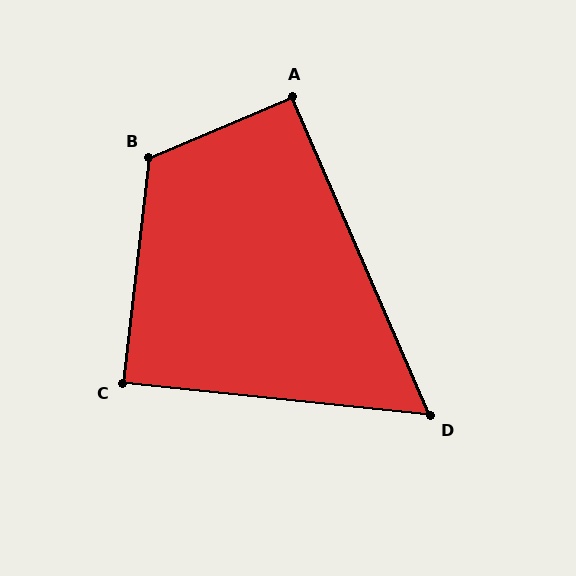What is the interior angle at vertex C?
Approximately 89 degrees (approximately right).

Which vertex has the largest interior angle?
B, at approximately 119 degrees.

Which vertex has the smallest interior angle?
D, at approximately 61 degrees.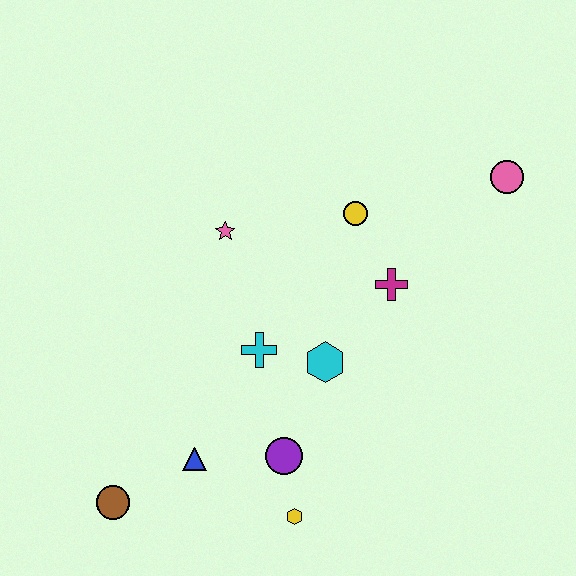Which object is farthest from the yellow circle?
The brown circle is farthest from the yellow circle.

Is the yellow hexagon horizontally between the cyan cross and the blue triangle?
No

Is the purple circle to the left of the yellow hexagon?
Yes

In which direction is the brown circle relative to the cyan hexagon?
The brown circle is to the left of the cyan hexagon.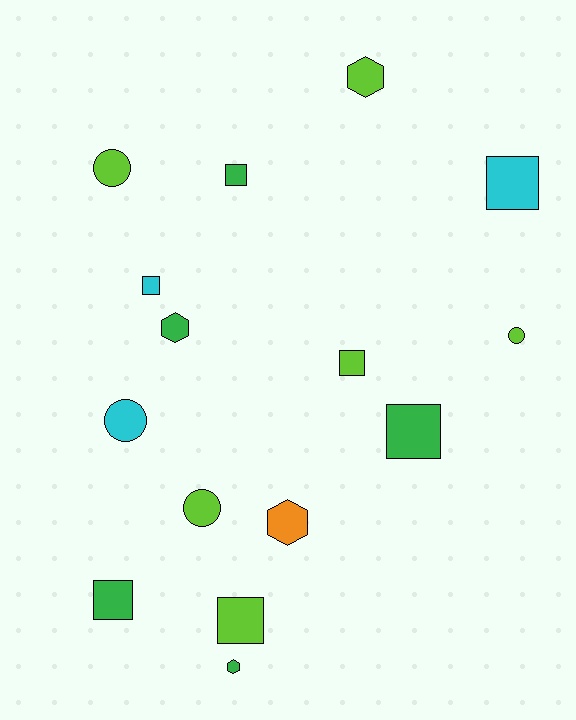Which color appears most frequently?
Lime, with 6 objects.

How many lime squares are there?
There are 2 lime squares.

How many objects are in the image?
There are 15 objects.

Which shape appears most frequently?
Square, with 7 objects.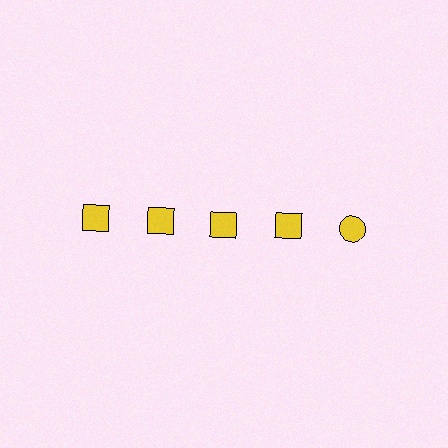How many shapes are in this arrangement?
There are 5 shapes arranged in a grid pattern.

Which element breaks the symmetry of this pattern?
The yellow circle in the top row, rightmost column breaks the symmetry. All other shapes are yellow squares.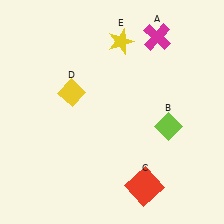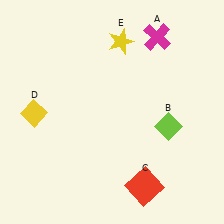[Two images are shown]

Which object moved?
The yellow diamond (D) moved left.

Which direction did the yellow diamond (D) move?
The yellow diamond (D) moved left.